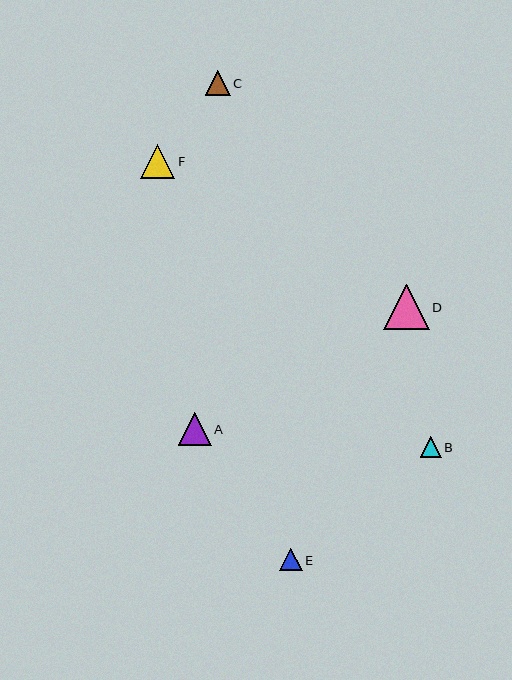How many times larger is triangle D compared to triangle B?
Triangle D is approximately 2.1 times the size of triangle B.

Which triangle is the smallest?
Triangle B is the smallest with a size of approximately 21 pixels.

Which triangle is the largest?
Triangle D is the largest with a size of approximately 45 pixels.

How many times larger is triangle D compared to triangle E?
Triangle D is approximately 2.0 times the size of triangle E.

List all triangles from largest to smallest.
From largest to smallest: D, F, A, C, E, B.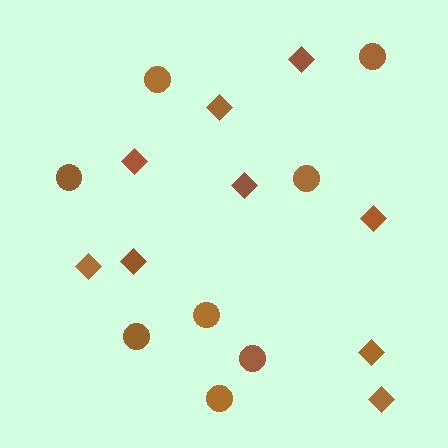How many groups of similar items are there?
There are 2 groups: one group of diamonds (9) and one group of circles (8).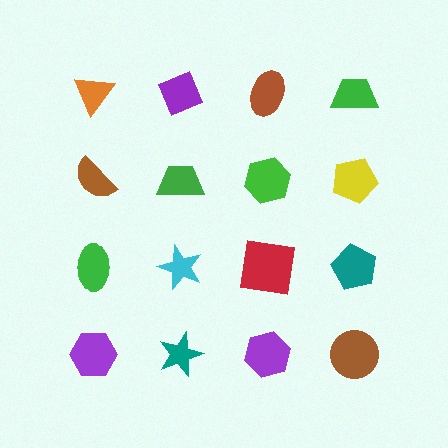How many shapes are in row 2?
4 shapes.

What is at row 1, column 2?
A purple diamond.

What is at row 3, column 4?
A teal pentagon.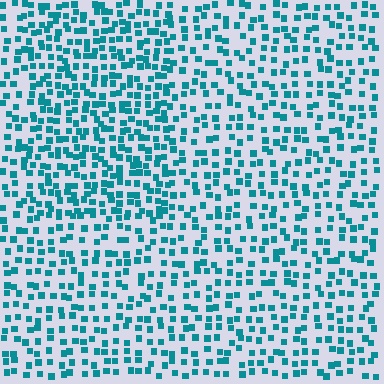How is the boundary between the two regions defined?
The boundary is defined by a change in element density (approximately 1.5x ratio). All elements are the same color, size, and shape.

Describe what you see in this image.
The image contains small teal elements arranged at two different densities. A rectangle-shaped region is visible where the elements are more densely packed than the surrounding area.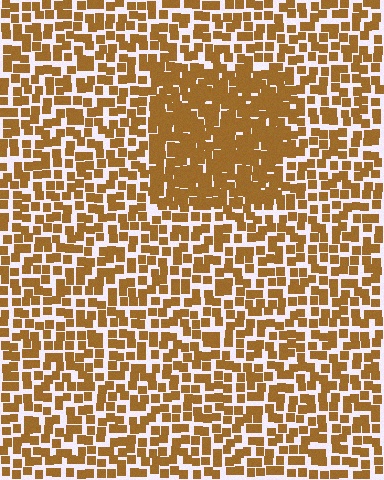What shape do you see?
I see a rectangle.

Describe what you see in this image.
The image contains small brown elements arranged at two different densities. A rectangle-shaped region is visible where the elements are more densely packed than the surrounding area.